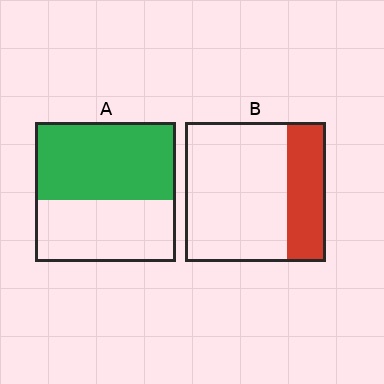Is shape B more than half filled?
No.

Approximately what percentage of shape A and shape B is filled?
A is approximately 55% and B is approximately 30%.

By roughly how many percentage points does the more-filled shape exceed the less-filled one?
By roughly 30 percentage points (A over B).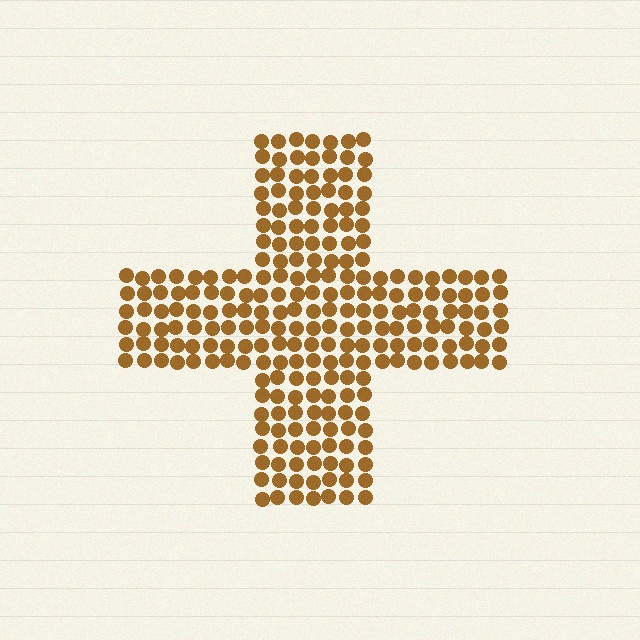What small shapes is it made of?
It is made of small circles.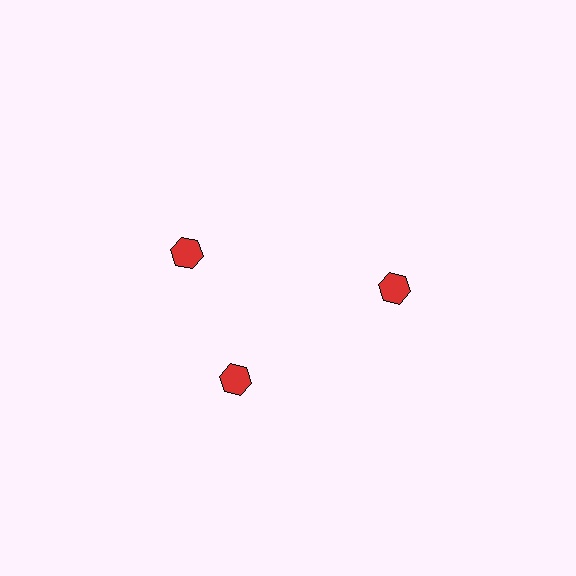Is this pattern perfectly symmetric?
No. The 3 red hexagons are arranged in a ring, but one element near the 11 o'clock position is rotated out of alignment along the ring, breaking the 3-fold rotational symmetry.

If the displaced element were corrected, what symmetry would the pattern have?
It would have 3-fold rotational symmetry — the pattern would map onto itself every 120 degrees.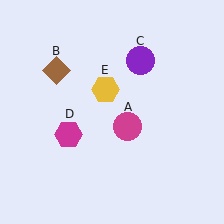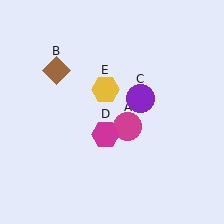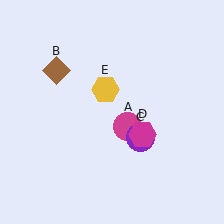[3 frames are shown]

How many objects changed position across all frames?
2 objects changed position: purple circle (object C), magenta hexagon (object D).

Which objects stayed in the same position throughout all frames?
Magenta circle (object A) and brown diamond (object B) and yellow hexagon (object E) remained stationary.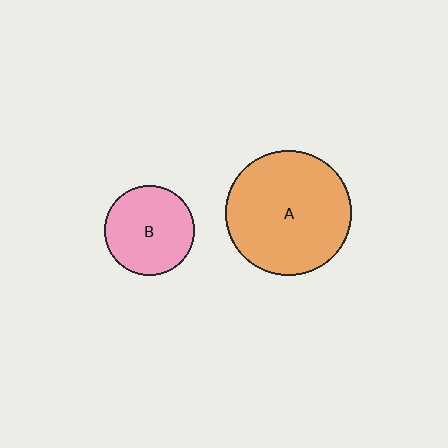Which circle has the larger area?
Circle A (orange).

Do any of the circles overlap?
No, none of the circles overlap.